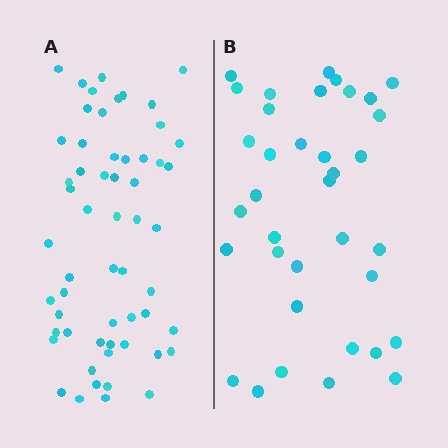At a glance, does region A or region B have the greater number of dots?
Region A (the left region) has more dots.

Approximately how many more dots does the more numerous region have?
Region A has approximately 20 more dots than region B.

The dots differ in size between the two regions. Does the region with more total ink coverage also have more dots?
No. Region B has more total ink coverage because its dots are larger, but region A actually contains more individual dots. Total area can be misleading — the number of items is what matters here.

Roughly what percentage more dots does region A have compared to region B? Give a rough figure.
About 60% more.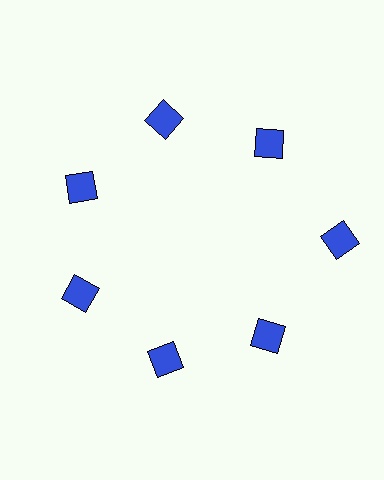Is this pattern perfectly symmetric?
No. The 7 blue squares are arranged in a ring, but one element near the 3 o'clock position is pushed outward from the center, breaking the 7-fold rotational symmetry.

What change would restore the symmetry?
The symmetry would be restored by moving it inward, back onto the ring so that all 7 squares sit at equal angles and equal distance from the center.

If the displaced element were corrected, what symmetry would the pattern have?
It would have 7-fold rotational symmetry — the pattern would map onto itself every 51 degrees.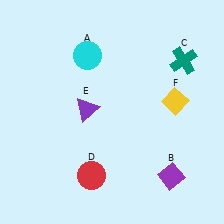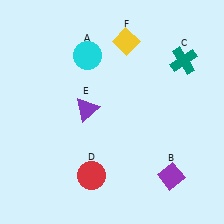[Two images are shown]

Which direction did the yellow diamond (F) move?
The yellow diamond (F) moved up.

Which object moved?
The yellow diamond (F) moved up.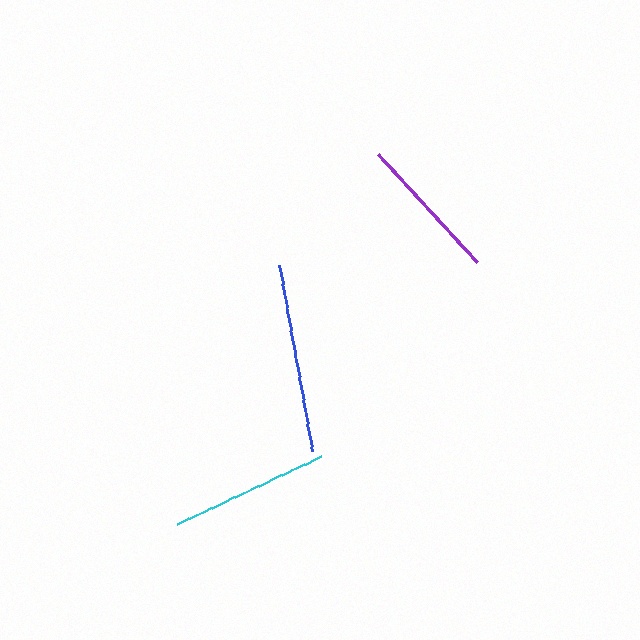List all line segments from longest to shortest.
From longest to shortest: blue, cyan, purple.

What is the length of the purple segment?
The purple segment is approximately 145 pixels long.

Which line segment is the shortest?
The purple line is the shortest at approximately 145 pixels.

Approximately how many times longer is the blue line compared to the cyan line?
The blue line is approximately 1.2 times the length of the cyan line.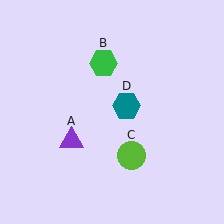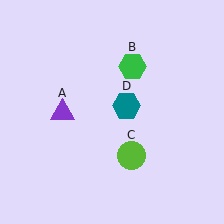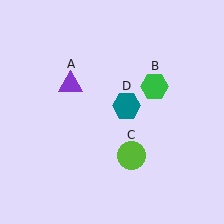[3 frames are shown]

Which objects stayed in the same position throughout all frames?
Lime circle (object C) and teal hexagon (object D) remained stationary.